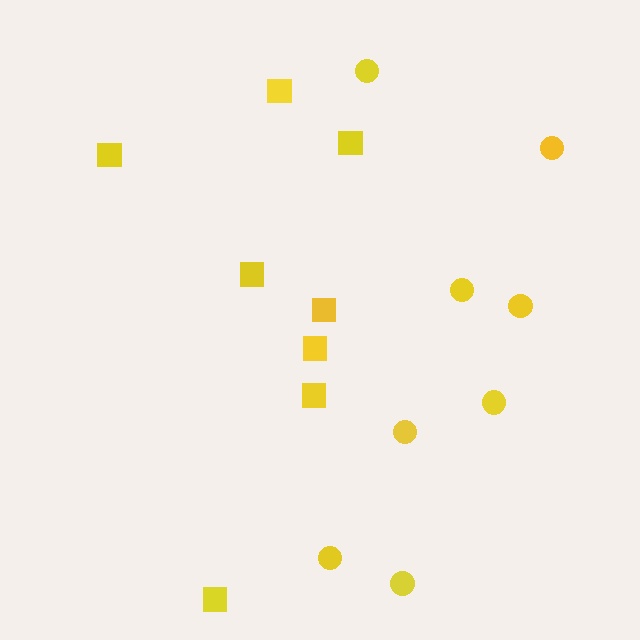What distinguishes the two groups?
There are 2 groups: one group of squares (8) and one group of circles (8).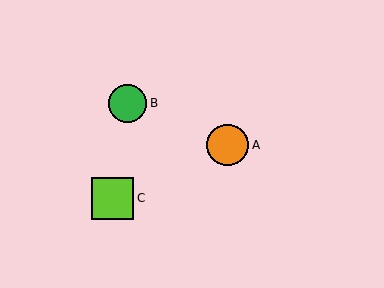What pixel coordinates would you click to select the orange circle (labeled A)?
Click at (228, 145) to select the orange circle A.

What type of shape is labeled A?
Shape A is an orange circle.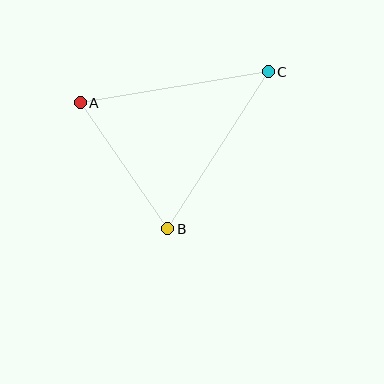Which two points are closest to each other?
Points A and B are closest to each other.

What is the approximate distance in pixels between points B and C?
The distance between B and C is approximately 187 pixels.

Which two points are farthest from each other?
Points A and C are farthest from each other.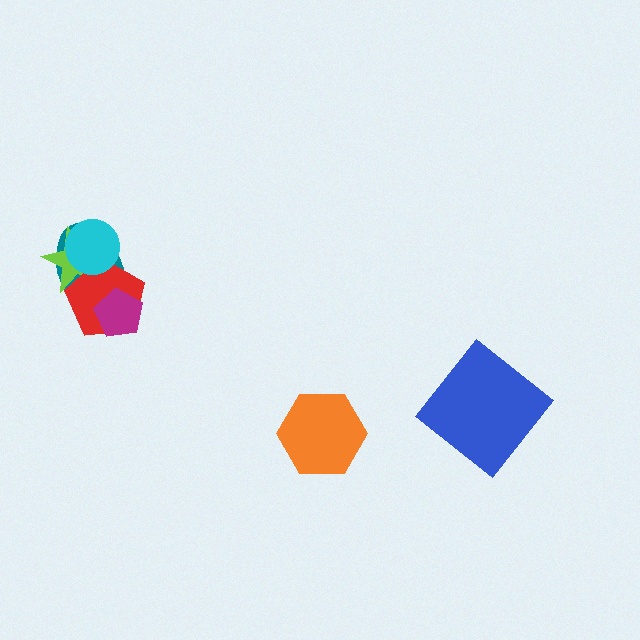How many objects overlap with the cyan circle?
3 objects overlap with the cyan circle.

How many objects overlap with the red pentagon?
4 objects overlap with the red pentagon.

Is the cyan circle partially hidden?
No, no other shape covers it.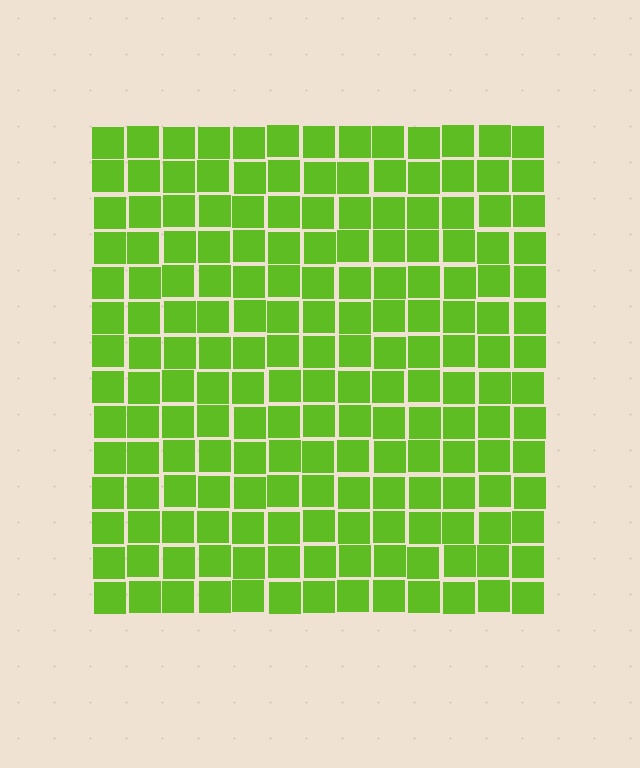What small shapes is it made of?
It is made of small squares.